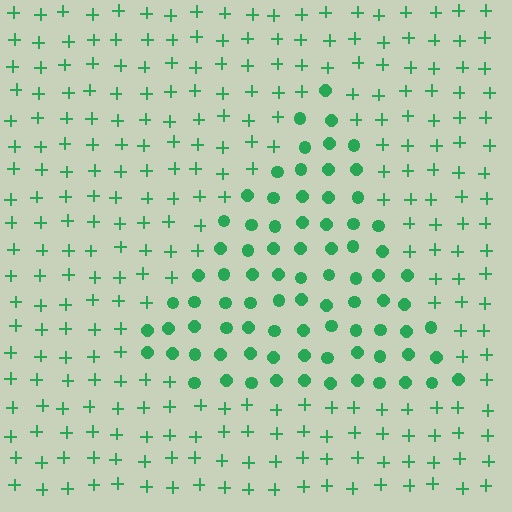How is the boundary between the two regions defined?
The boundary is defined by a change in element shape: circles inside vs. plus signs outside. All elements share the same color and spacing.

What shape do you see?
I see a triangle.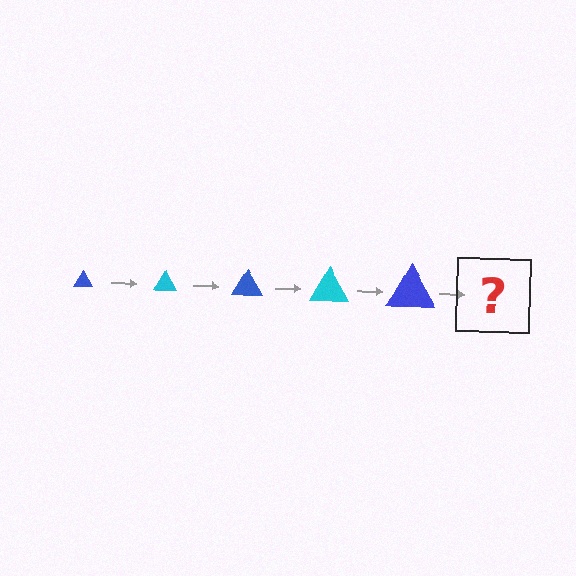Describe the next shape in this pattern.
It should be a cyan triangle, larger than the previous one.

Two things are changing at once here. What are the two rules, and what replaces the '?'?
The two rules are that the triangle grows larger each step and the color cycles through blue and cyan. The '?' should be a cyan triangle, larger than the previous one.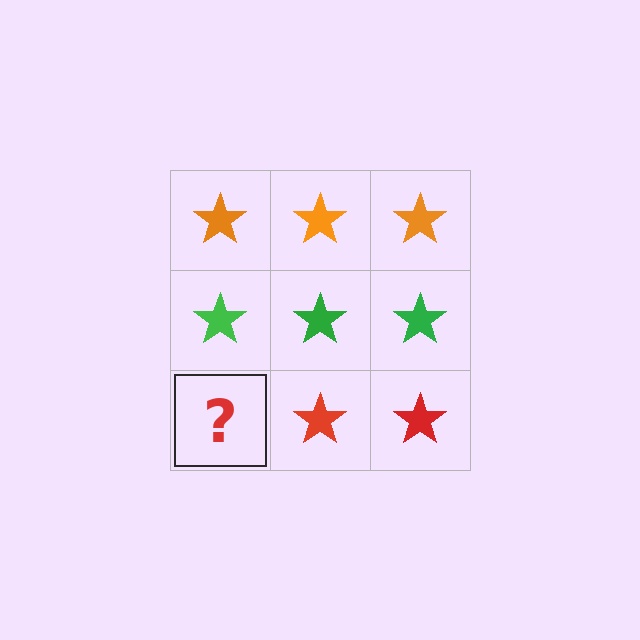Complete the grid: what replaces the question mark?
The question mark should be replaced with a red star.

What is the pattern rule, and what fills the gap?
The rule is that each row has a consistent color. The gap should be filled with a red star.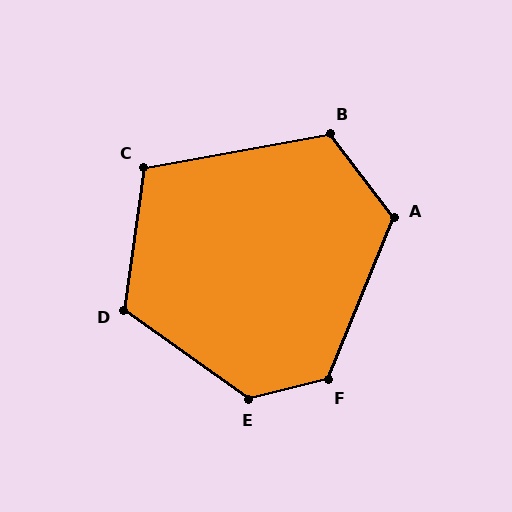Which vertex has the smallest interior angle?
C, at approximately 108 degrees.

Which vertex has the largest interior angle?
E, at approximately 131 degrees.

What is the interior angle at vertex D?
Approximately 117 degrees (obtuse).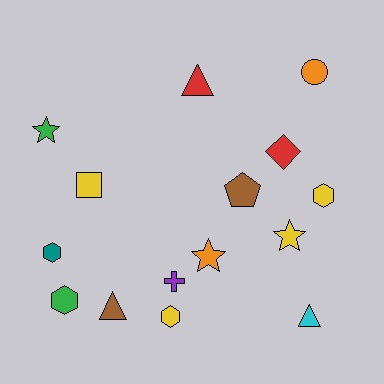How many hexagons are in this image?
There are 4 hexagons.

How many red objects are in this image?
There are 2 red objects.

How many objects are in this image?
There are 15 objects.